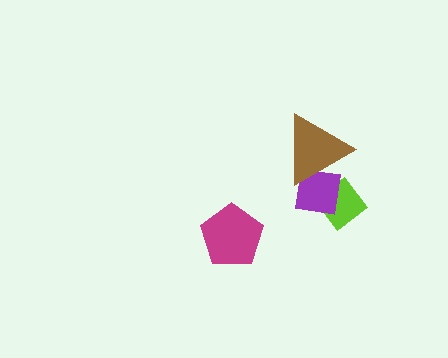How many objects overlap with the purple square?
2 objects overlap with the purple square.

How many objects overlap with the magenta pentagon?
0 objects overlap with the magenta pentagon.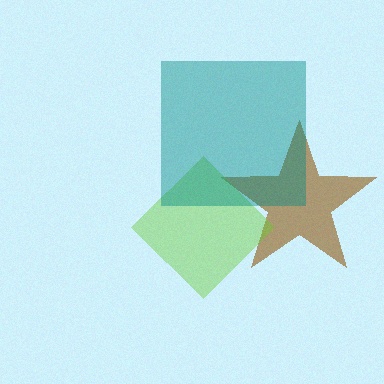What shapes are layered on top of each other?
The layered shapes are: a brown star, a lime diamond, a teal square.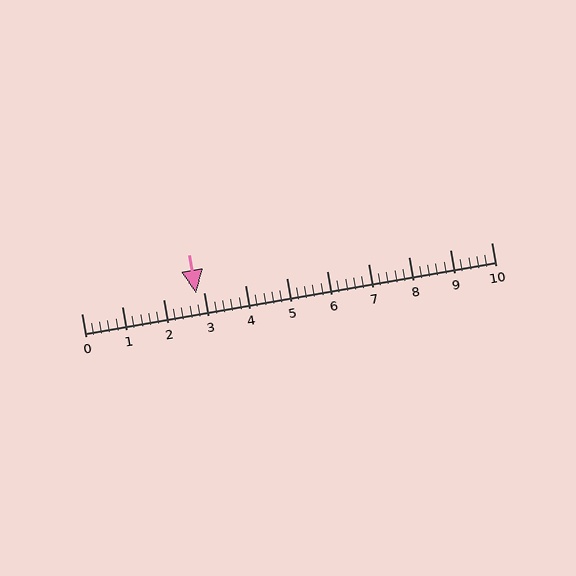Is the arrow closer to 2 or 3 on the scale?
The arrow is closer to 3.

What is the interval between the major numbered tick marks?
The major tick marks are spaced 1 units apart.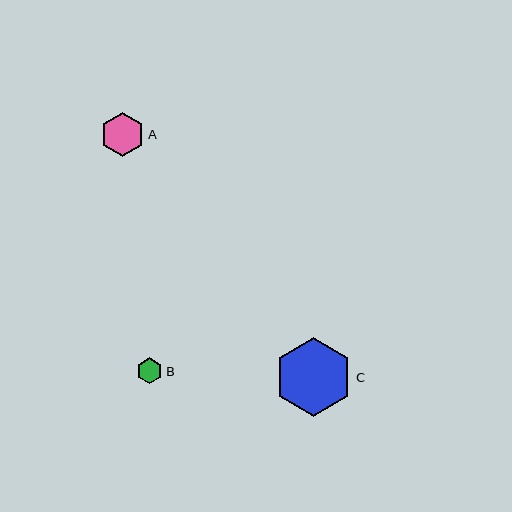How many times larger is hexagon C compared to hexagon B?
Hexagon C is approximately 3.1 times the size of hexagon B.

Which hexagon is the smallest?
Hexagon B is the smallest with a size of approximately 26 pixels.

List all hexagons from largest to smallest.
From largest to smallest: C, A, B.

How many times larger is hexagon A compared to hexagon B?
Hexagon A is approximately 1.7 times the size of hexagon B.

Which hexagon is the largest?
Hexagon C is the largest with a size of approximately 79 pixels.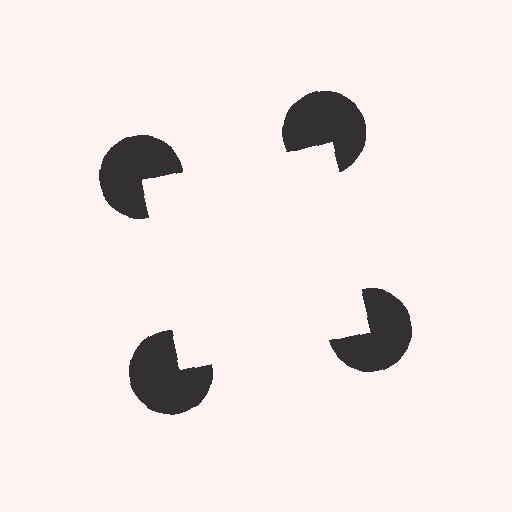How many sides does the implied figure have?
4 sides.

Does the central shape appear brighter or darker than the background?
It typically appears slightly brighter than the background, even though no actual brightness change is drawn.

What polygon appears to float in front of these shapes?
An illusory square — its edges are inferred from the aligned wedge cuts in the pac-man discs, not physically drawn.